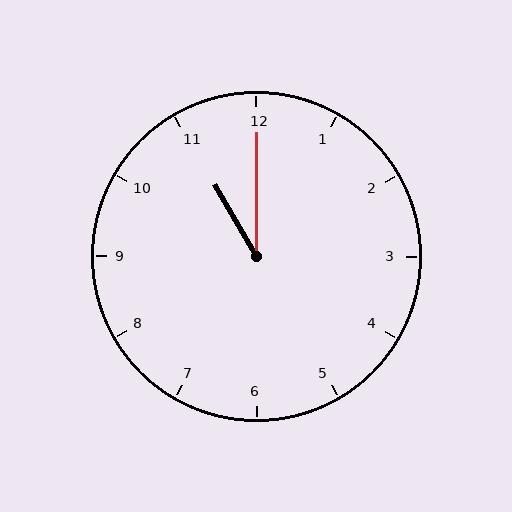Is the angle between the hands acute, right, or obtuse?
It is acute.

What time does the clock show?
11:00.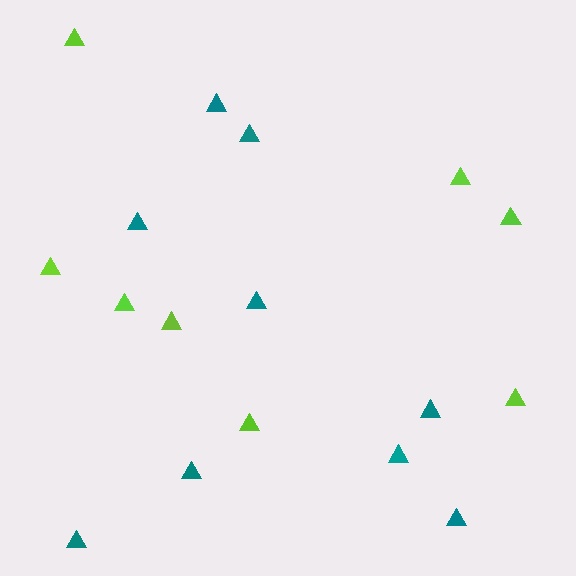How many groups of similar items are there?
There are 2 groups: one group of teal triangles (9) and one group of lime triangles (8).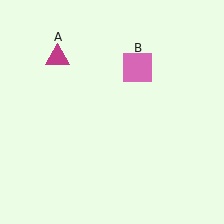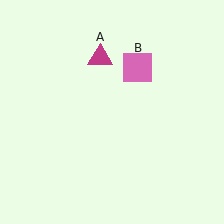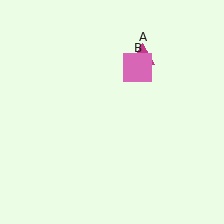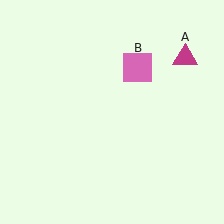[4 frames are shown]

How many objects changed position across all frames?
1 object changed position: magenta triangle (object A).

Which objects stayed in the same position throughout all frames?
Pink square (object B) remained stationary.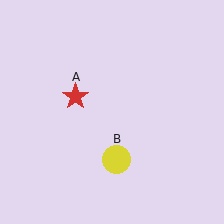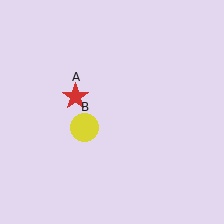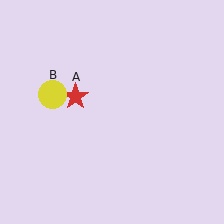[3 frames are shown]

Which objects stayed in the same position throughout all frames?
Red star (object A) remained stationary.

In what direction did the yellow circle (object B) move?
The yellow circle (object B) moved up and to the left.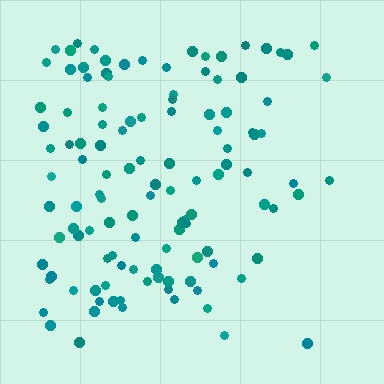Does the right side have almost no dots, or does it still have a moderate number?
Still a moderate number, just noticeably fewer than the left.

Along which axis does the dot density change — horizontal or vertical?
Horizontal.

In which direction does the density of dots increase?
From right to left, with the left side densest.